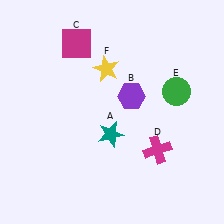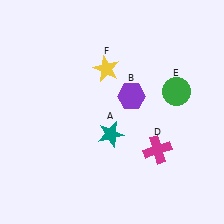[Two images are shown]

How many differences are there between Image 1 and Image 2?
There is 1 difference between the two images.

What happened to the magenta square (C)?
The magenta square (C) was removed in Image 2. It was in the top-left area of Image 1.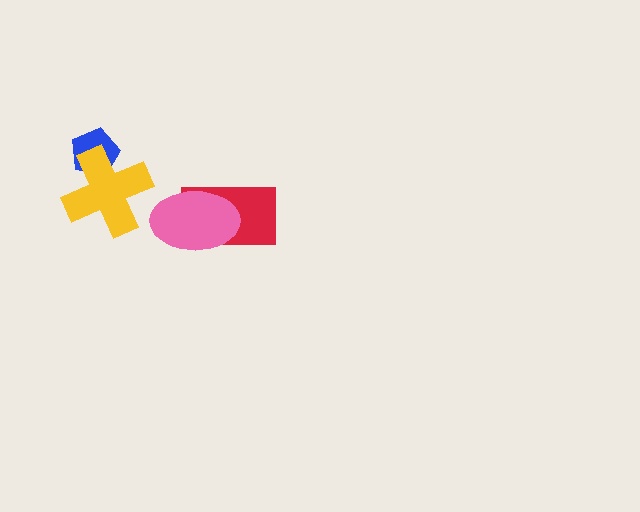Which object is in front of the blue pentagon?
The yellow cross is in front of the blue pentagon.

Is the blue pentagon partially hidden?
Yes, it is partially covered by another shape.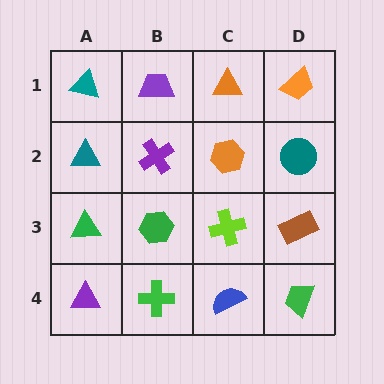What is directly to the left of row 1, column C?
A purple trapezoid.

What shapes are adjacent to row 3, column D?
A teal circle (row 2, column D), a green trapezoid (row 4, column D), a lime cross (row 3, column C).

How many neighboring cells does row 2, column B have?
4.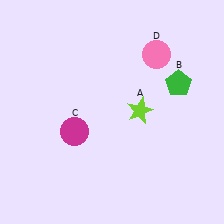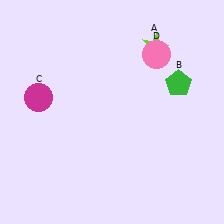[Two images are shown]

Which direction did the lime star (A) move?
The lime star (A) moved up.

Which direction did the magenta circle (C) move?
The magenta circle (C) moved left.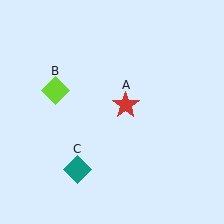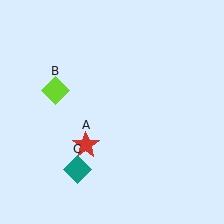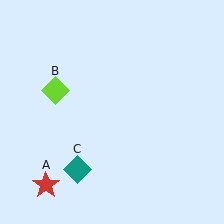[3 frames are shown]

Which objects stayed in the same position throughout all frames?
Lime diamond (object B) and teal diamond (object C) remained stationary.